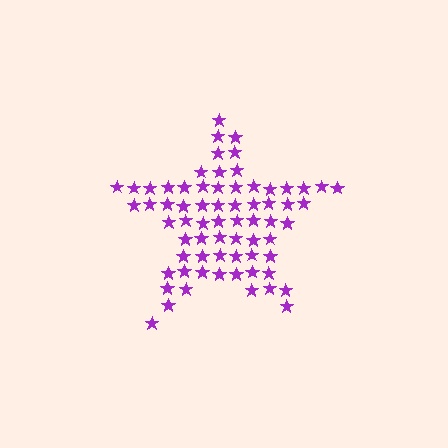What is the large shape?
The large shape is a star.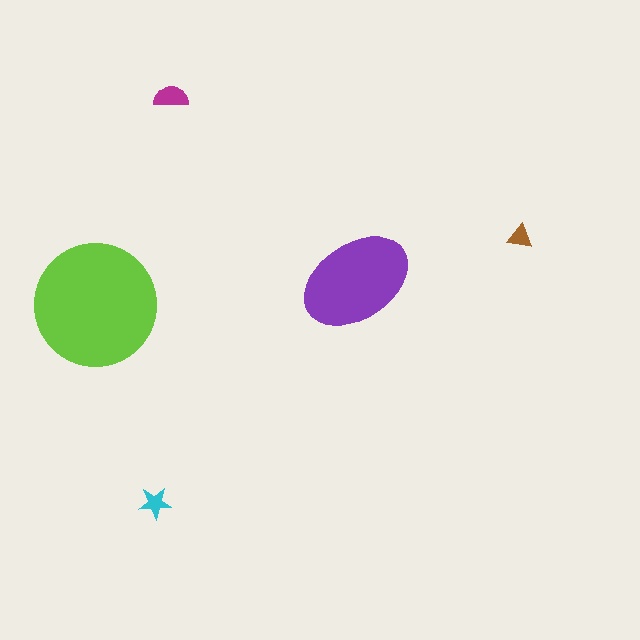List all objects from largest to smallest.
The lime circle, the purple ellipse, the magenta semicircle, the cyan star, the brown triangle.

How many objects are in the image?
There are 5 objects in the image.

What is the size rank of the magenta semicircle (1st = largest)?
3rd.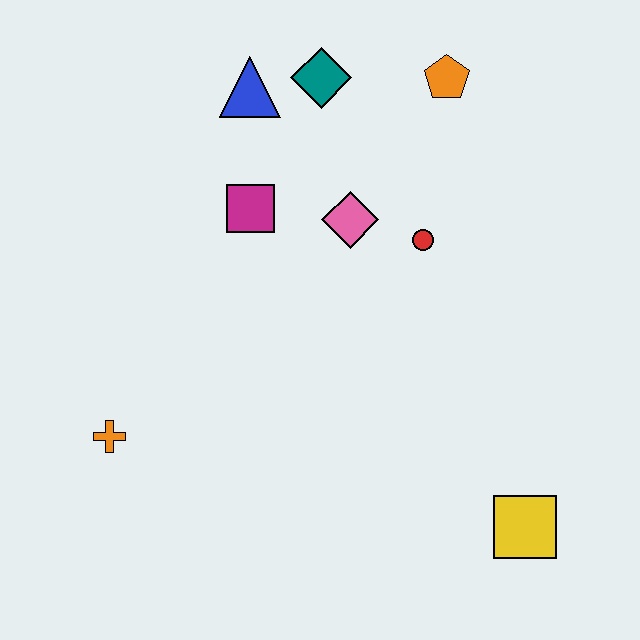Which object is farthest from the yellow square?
The blue triangle is farthest from the yellow square.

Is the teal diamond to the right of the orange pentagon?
No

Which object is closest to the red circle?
The pink diamond is closest to the red circle.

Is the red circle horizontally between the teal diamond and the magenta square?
No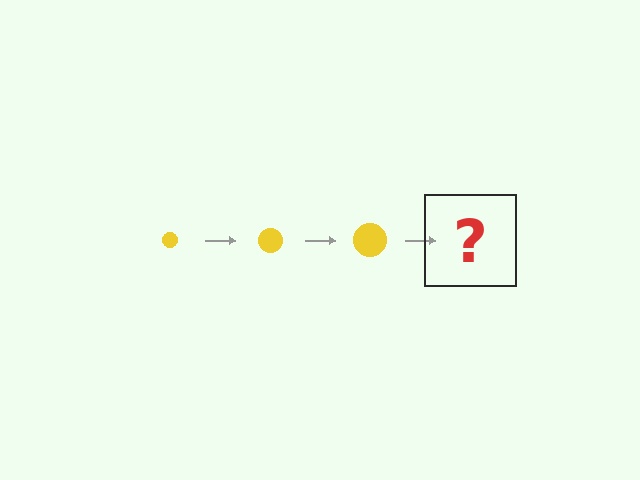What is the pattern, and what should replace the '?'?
The pattern is that the circle gets progressively larger each step. The '?' should be a yellow circle, larger than the previous one.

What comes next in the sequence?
The next element should be a yellow circle, larger than the previous one.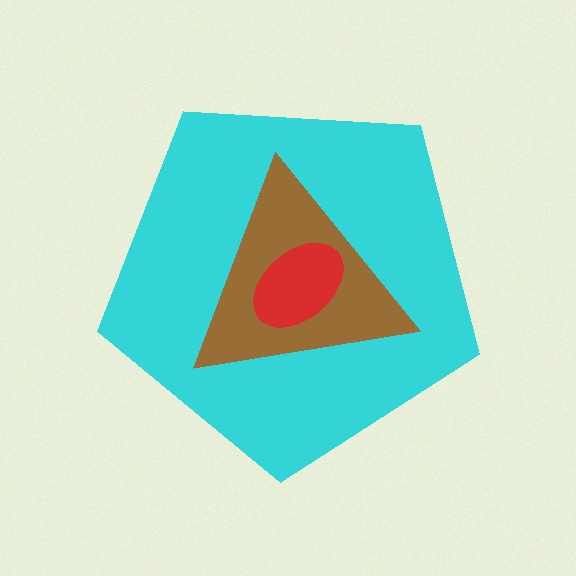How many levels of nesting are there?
3.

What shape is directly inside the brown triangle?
The red ellipse.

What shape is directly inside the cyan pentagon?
The brown triangle.